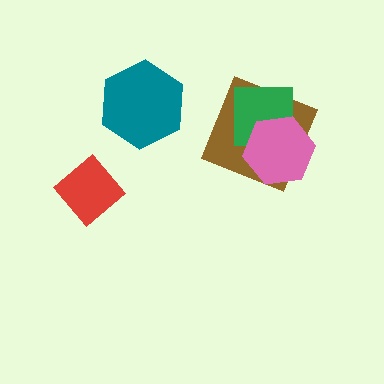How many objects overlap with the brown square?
2 objects overlap with the brown square.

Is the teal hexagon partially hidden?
No, no other shape covers it.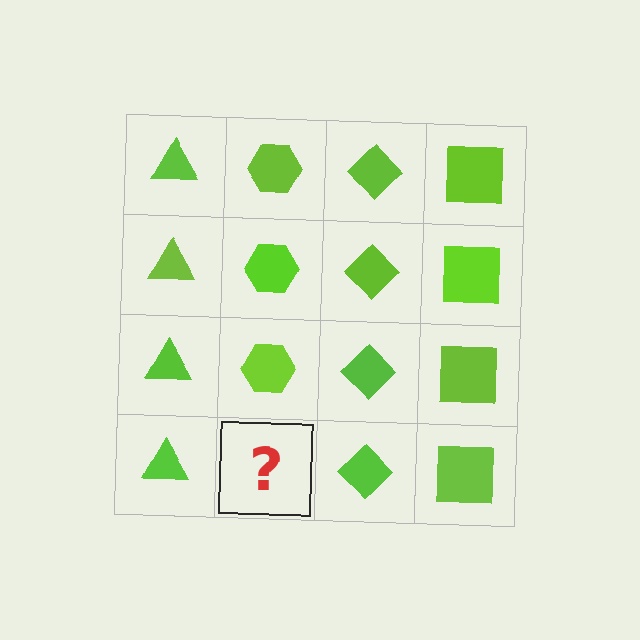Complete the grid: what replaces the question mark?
The question mark should be replaced with a lime hexagon.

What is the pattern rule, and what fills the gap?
The rule is that each column has a consistent shape. The gap should be filled with a lime hexagon.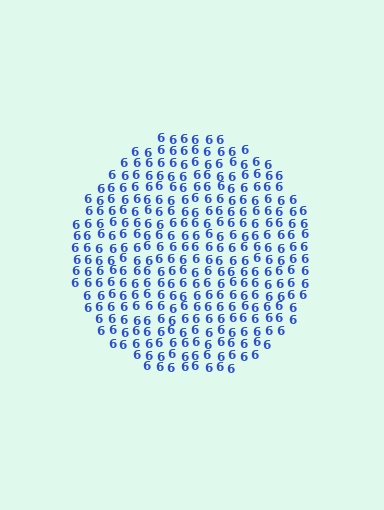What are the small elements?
The small elements are digit 6's.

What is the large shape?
The large shape is a circle.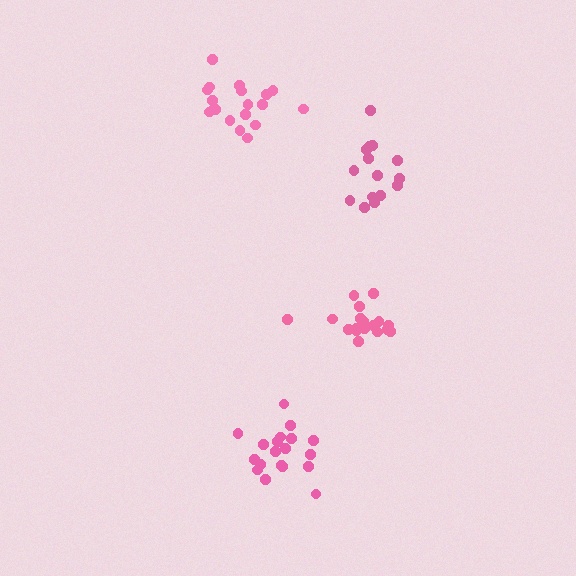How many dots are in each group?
Group 1: 15 dots, Group 2: 18 dots, Group 3: 19 dots, Group 4: 19 dots (71 total).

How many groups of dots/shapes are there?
There are 4 groups.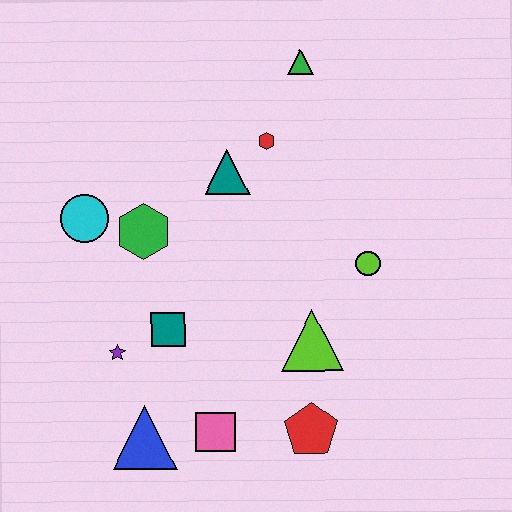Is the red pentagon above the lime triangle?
No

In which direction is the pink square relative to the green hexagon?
The pink square is below the green hexagon.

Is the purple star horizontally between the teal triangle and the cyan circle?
Yes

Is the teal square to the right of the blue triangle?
Yes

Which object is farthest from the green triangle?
The blue triangle is farthest from the green triangle.